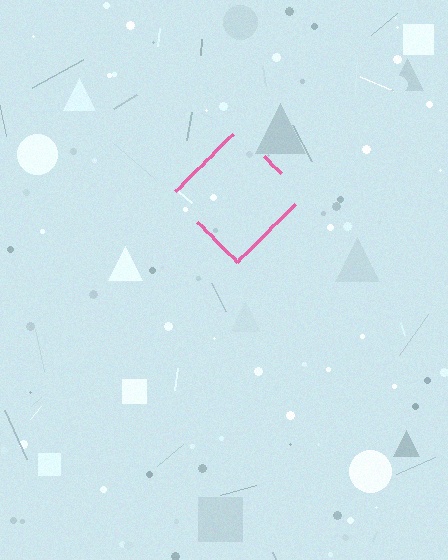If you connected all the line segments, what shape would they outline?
They would outline a diamond.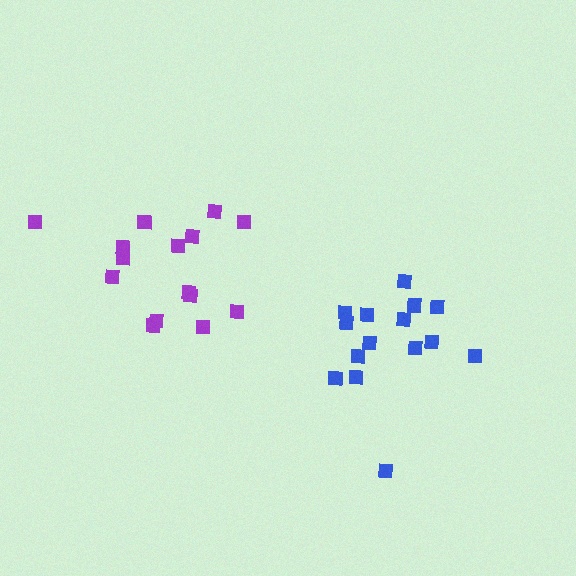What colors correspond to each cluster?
The clusters are colored: blue, purple.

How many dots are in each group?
Group 1: 15 dots, Group 2: 15 dots (30 total).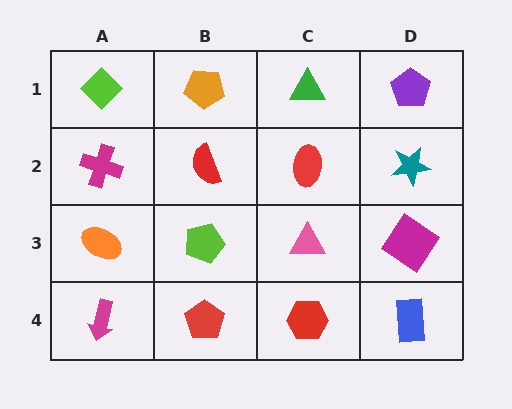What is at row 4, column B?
A red pentagon.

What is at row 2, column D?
A teal star.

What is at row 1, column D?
A purple pentagon.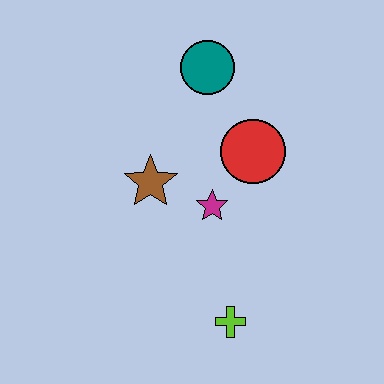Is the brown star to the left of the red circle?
Yes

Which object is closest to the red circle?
The magenta star is closest to the red circle.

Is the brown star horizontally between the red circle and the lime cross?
No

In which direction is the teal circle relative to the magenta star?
The teal circle is above the magenta star.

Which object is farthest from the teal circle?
The lime cross is farthest from the teal circle.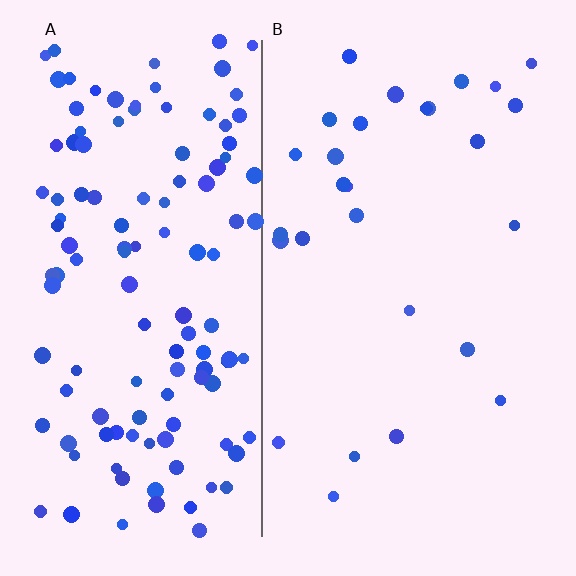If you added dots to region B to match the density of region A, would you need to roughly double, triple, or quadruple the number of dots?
Approximately quadruple.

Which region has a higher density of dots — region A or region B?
A (the left).